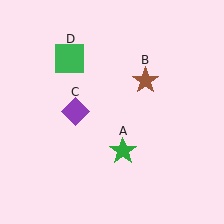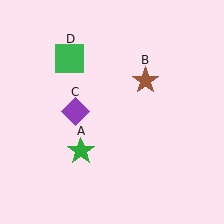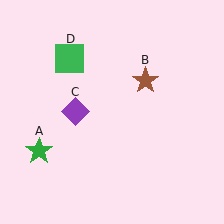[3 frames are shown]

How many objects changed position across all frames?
1 object changed position: green star (object A).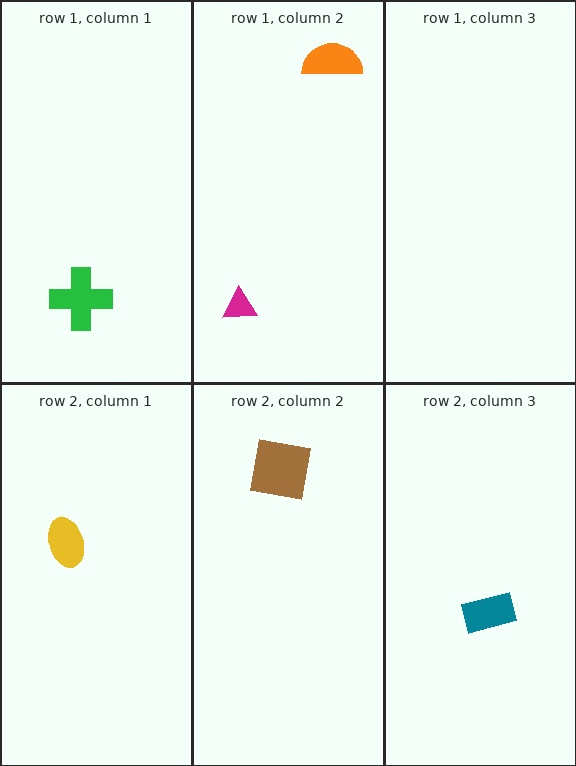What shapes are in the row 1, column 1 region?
The green cross.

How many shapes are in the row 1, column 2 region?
2.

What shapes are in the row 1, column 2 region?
The orange semicircle, the magenta triangle.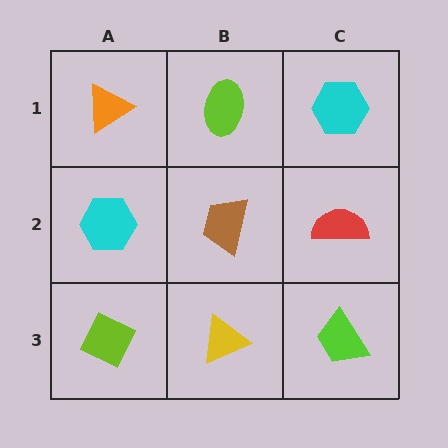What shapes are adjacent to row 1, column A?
A cyan hexagon (row 2, column A), a lime ellipse (row 1, column B).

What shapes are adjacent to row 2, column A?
An orange triangle (row 1, column A), a lime diamond (row 3, column A), a brown trapezoid (row 2, column B).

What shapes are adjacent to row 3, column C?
A red semicircle (row 2, column C), a yellow triangle (row 3, column B).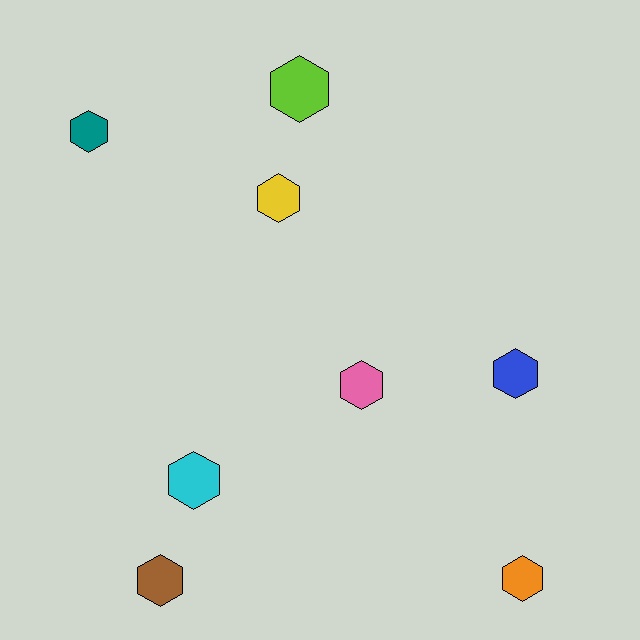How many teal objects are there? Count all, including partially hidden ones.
There is 1 teal object.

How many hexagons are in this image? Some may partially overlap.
There are 8 hexagons.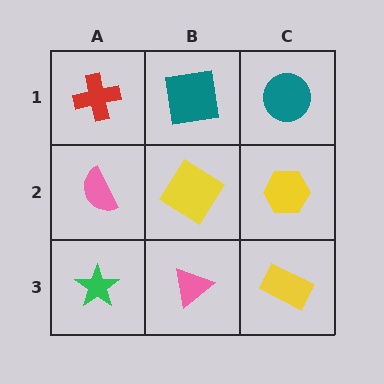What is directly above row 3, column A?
A pink semicircle.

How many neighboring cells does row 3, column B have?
3.